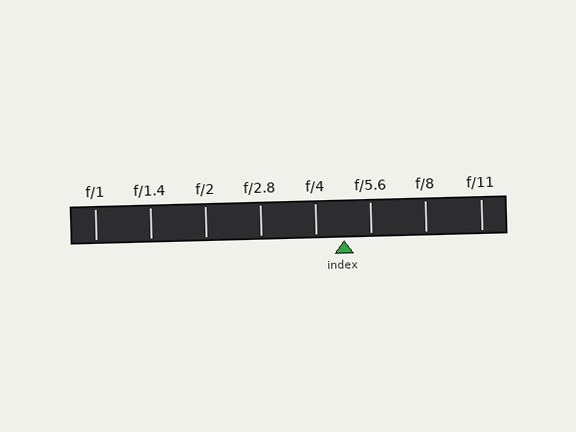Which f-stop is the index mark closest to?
The index mark is closest to f/5.6.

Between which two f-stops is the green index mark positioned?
The index mark is between f/4 and f/5.6.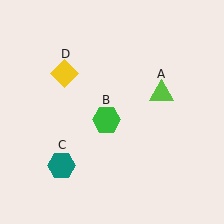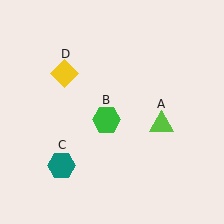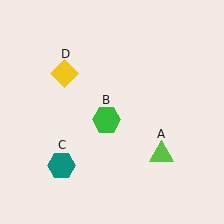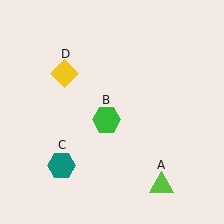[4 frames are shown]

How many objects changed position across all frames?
1 object changed position: lime triangle (object A).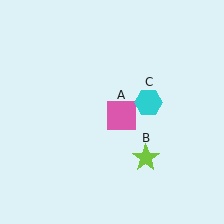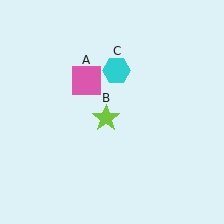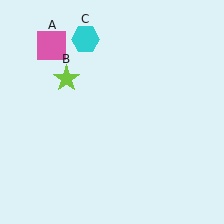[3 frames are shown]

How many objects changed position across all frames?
3 objects changed position: pink square (object A), lime star (object B), cyan hexagon (object C).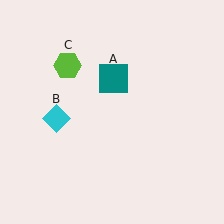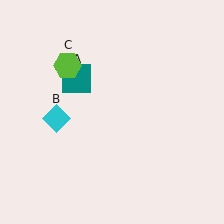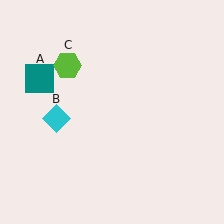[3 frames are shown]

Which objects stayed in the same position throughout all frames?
Cyan diamond (object B) and lime hexagon (object C) remained stationary.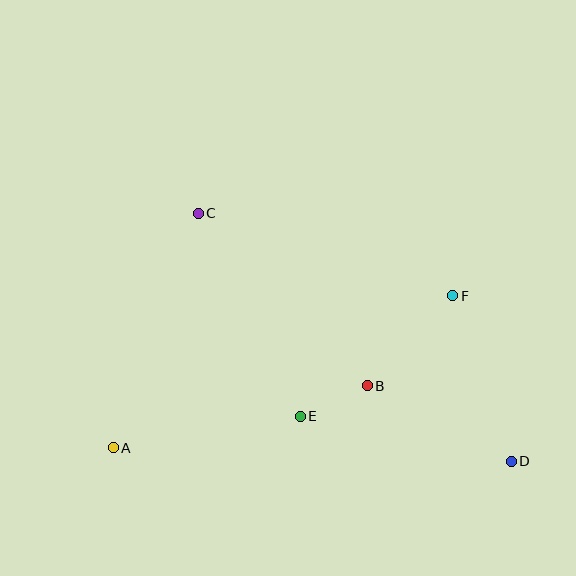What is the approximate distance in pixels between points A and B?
The distance between A and B is approximately 261 pixels.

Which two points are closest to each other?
Points B and E are closest to each other.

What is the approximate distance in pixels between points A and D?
The distance between A and D is approximately 398 pixels.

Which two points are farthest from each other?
Points C and D are farthest from each other.